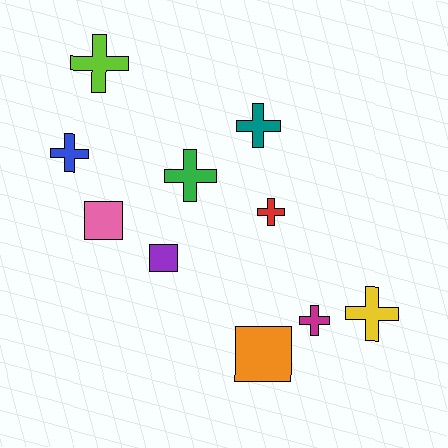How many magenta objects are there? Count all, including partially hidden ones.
There is 1 magenta object.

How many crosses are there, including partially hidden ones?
There are 7 crosses.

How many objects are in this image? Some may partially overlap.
There are 10 objects.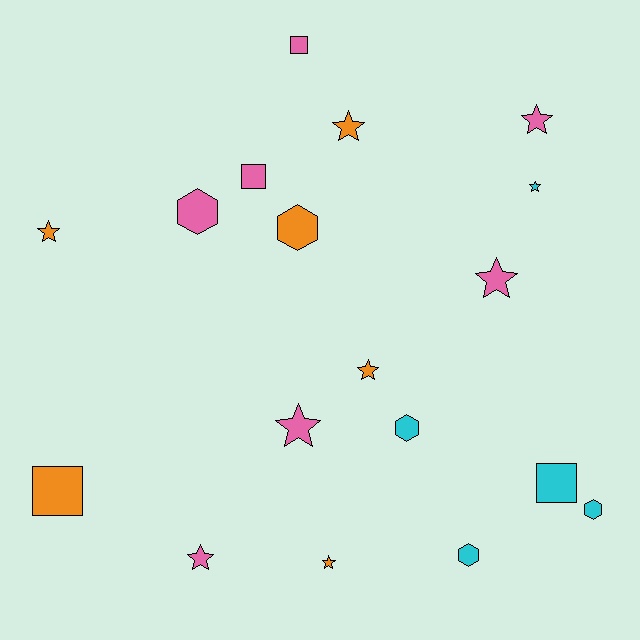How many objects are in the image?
There are 18 objects.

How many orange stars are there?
There are 4 orange stars.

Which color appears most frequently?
Pink, with 7 objects.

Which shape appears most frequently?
Star, with 9 objects.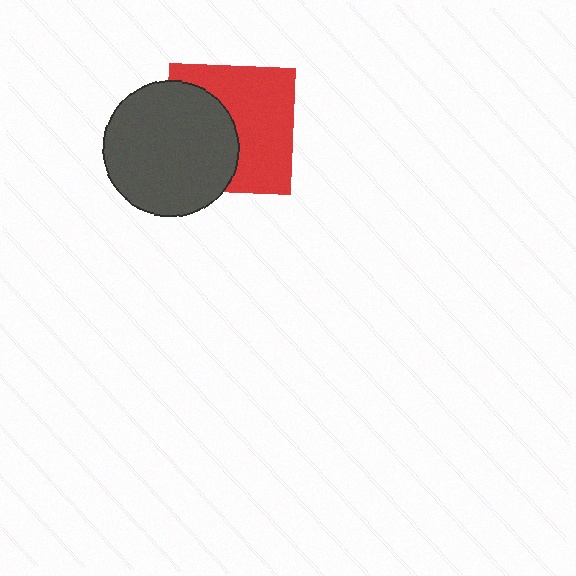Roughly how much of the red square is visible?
About half of it is visible (roughly 57%).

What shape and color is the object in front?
The object in front is a dark gray circle.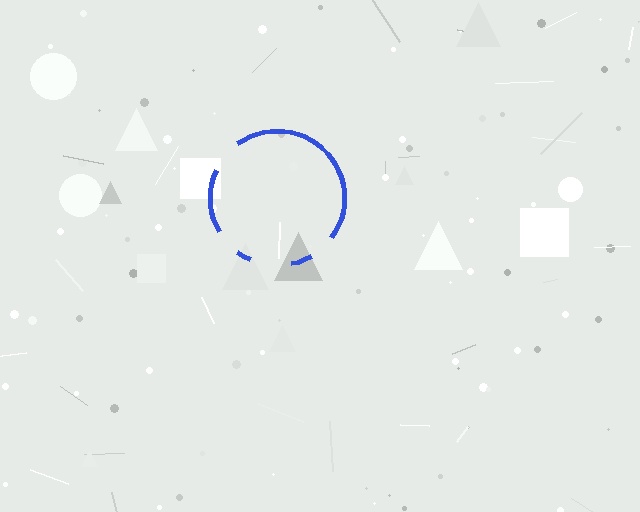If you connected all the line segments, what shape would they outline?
They would outline a circle.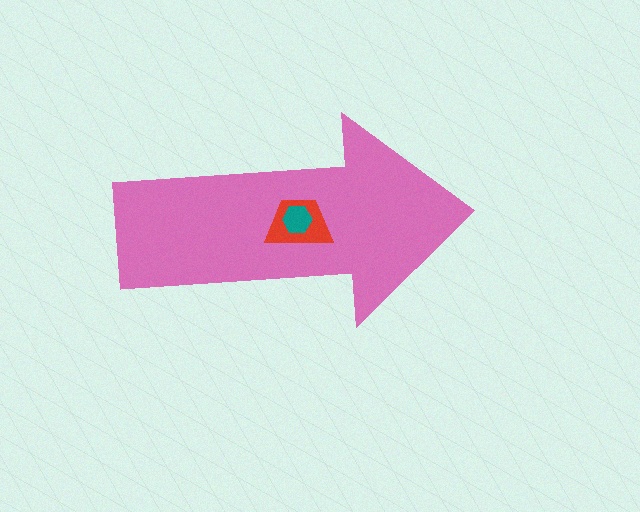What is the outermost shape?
The pink arrow.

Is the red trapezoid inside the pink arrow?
Yes.